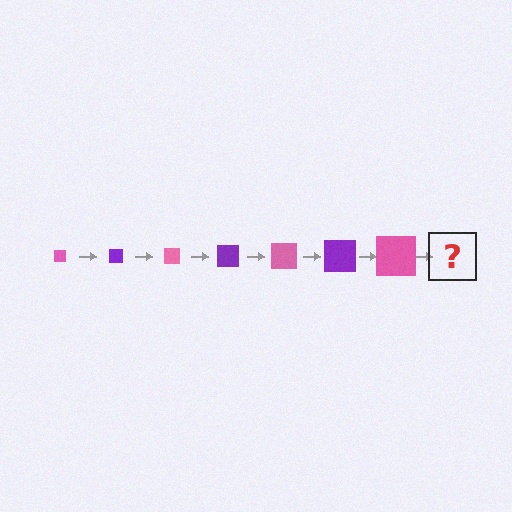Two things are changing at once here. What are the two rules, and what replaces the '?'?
The two rules are that the square grows larger each step and the color cycles through pink and purple. The '?' should be a purple square, larger than the previous one.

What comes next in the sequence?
The next element should be a purple square, larger than the previous one.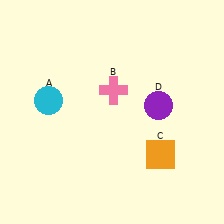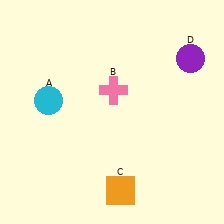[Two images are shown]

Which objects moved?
The objects that moved are: the orange square (C), the purple circle (D).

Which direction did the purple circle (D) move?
The purple circle (D) moved up.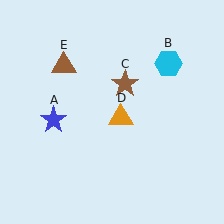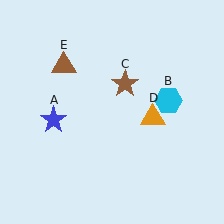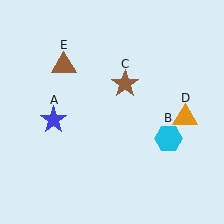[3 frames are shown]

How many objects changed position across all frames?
2 objects changed position: cyan hexagon (object B), orange triangle (object D).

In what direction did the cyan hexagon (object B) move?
The cyan hexagon (object B) moved down.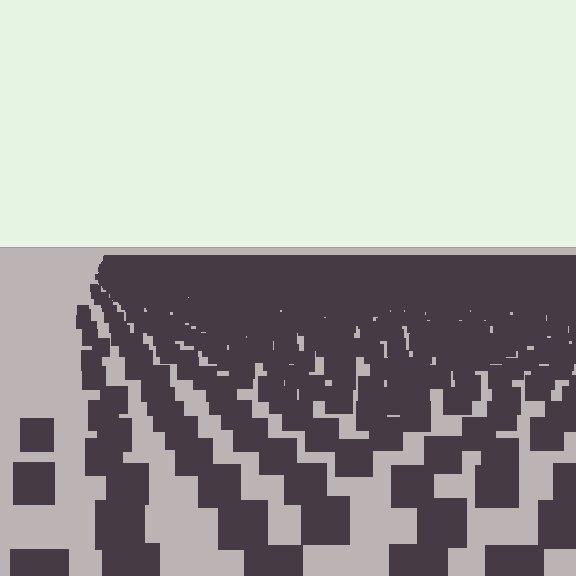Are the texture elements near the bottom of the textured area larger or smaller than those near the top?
Larger. Near the bottom, elements are closer to the viewer and appear at a bigger on-screen size.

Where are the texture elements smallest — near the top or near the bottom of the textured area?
Near the top.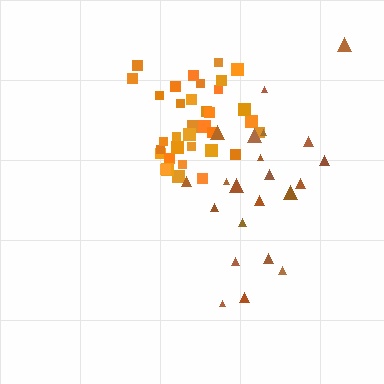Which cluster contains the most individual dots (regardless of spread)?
Orange (35).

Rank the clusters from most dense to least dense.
orange, brown.